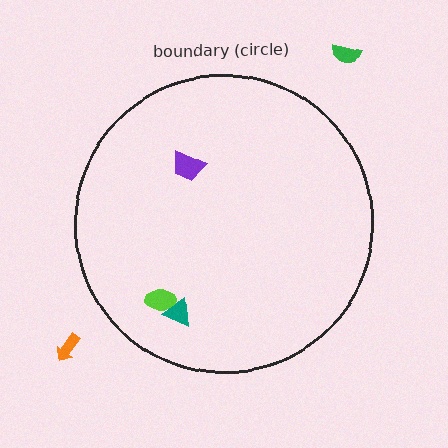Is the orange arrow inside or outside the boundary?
Outside.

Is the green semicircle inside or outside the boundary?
Outside.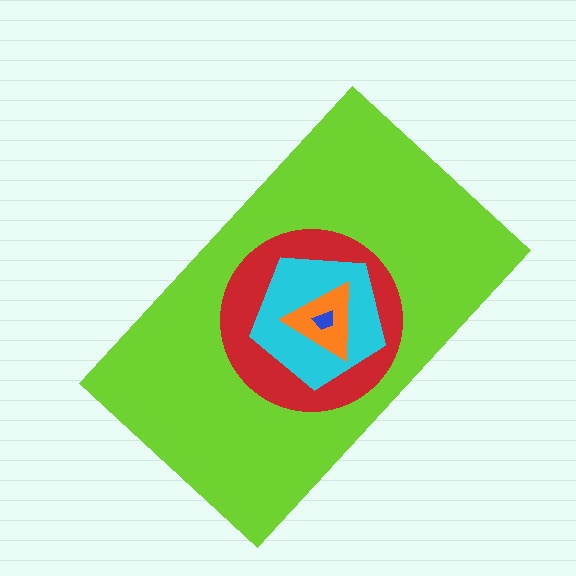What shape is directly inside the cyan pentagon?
The orange triangle.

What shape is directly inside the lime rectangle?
The red circle.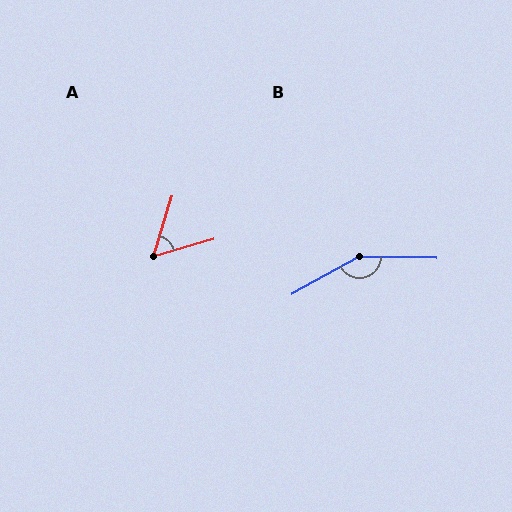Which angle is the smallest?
A, at approximately 58 degrees.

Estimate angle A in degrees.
Approximately 58 degrees.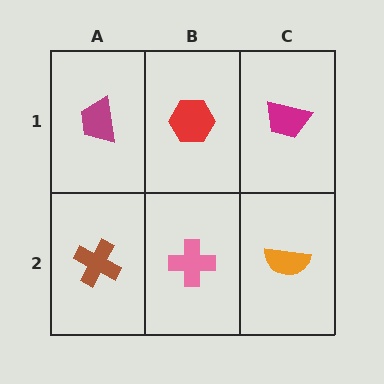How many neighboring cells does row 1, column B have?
3.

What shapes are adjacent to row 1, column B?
A pink cross (row 2, column B), a magenta trapezoid (row 1, column A), a magenta trapezoid (row 1, column C).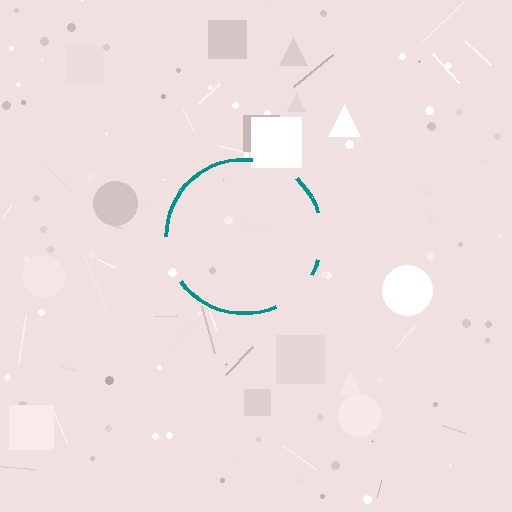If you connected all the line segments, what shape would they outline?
They would outline a circle.